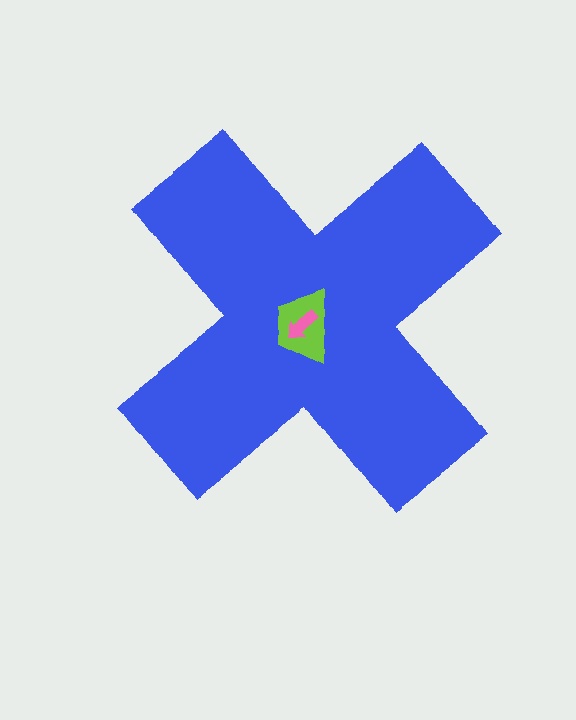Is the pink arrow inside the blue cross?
Yes.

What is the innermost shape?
The pink arrow.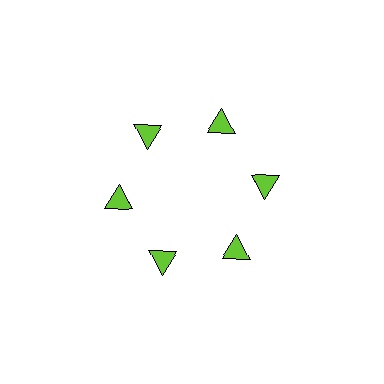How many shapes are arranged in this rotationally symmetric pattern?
There are 6 shapes, arranged in 6 groups of 1.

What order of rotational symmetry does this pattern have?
This pattern has 6-fold rotational symmetry.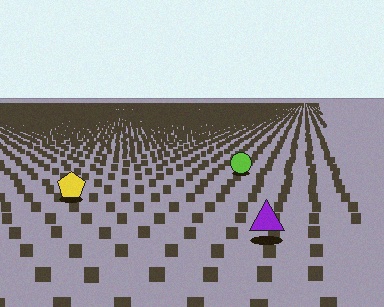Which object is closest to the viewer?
The purple triangle is closest. The texture marks near it are larger and more spread out.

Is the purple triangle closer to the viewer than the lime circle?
Yes. The purple triangle is closer — you can tell from the texture gradient: the ground texture is coarser near it.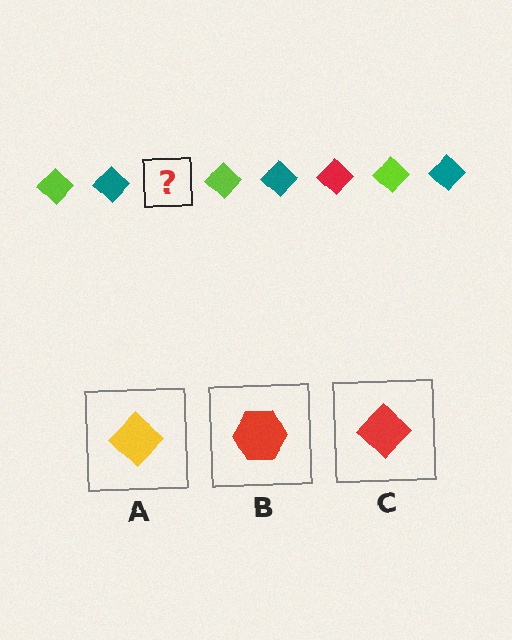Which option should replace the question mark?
Option C.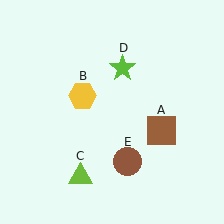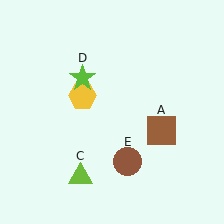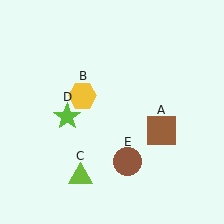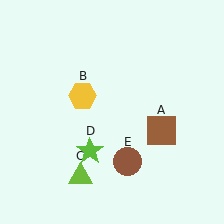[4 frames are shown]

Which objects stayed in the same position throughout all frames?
Brown square (object A) and yellow hexagon (object B) and lime triangle (object C) and brown circle (object E) remained stationary.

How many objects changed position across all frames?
1 object changed position: lime star (object D).